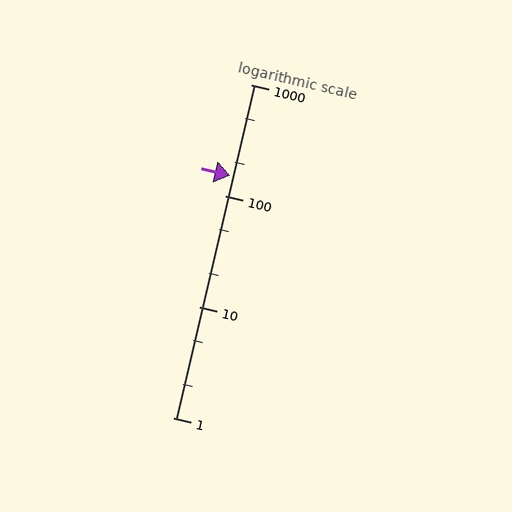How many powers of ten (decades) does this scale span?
The scale spans 3 decades, from 1 to 1000.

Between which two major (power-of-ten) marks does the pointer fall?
The pointer is between 100 and 1000.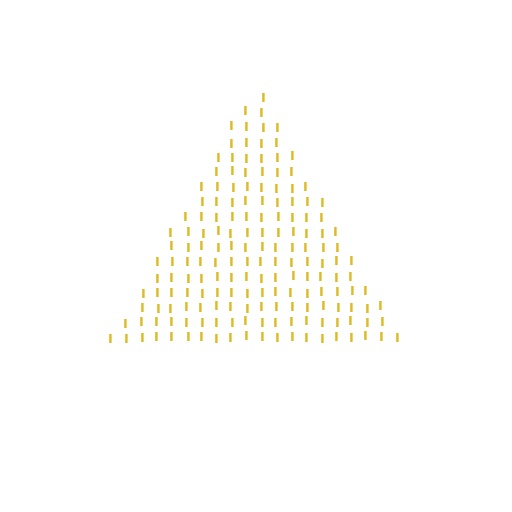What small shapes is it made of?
It is made of small letter I's.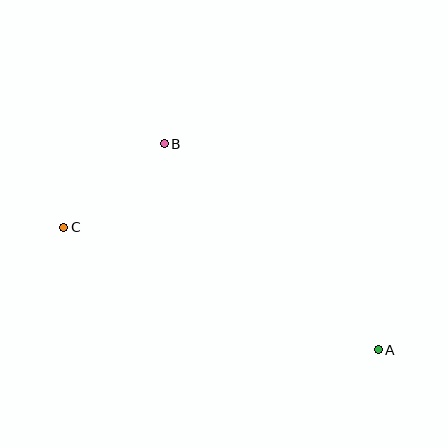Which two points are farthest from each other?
Points A and C are farthest from each other.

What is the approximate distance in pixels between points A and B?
The distance between A and B is approximately 297 pixels.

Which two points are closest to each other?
Points B and C are closest to each other.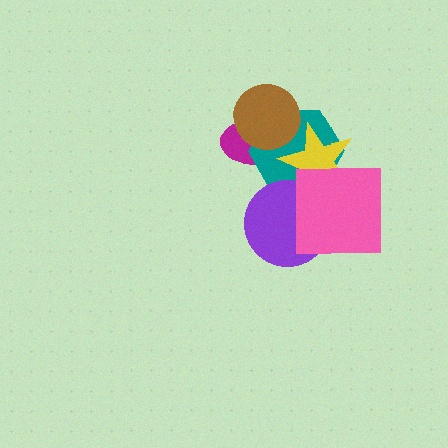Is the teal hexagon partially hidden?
Yes, it is partially covered by another shape.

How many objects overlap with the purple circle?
3 objects overlap with the purple circle.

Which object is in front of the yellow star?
The pink square is in front of the yellow star.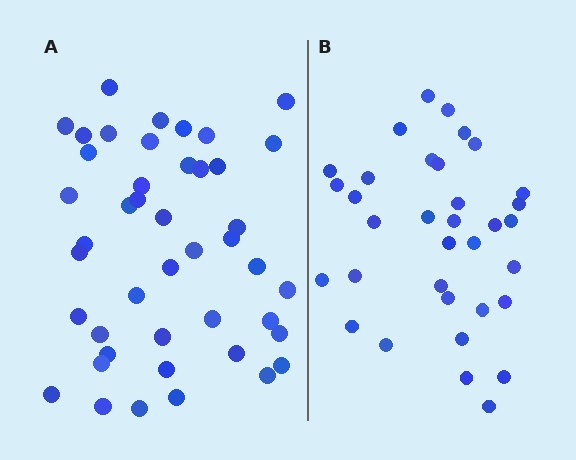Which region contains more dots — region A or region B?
Region A (the left region) has more dots.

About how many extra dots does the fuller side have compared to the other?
Region A has roughly 10 or so more dots than region B.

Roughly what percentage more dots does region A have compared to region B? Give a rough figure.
About 30% more.